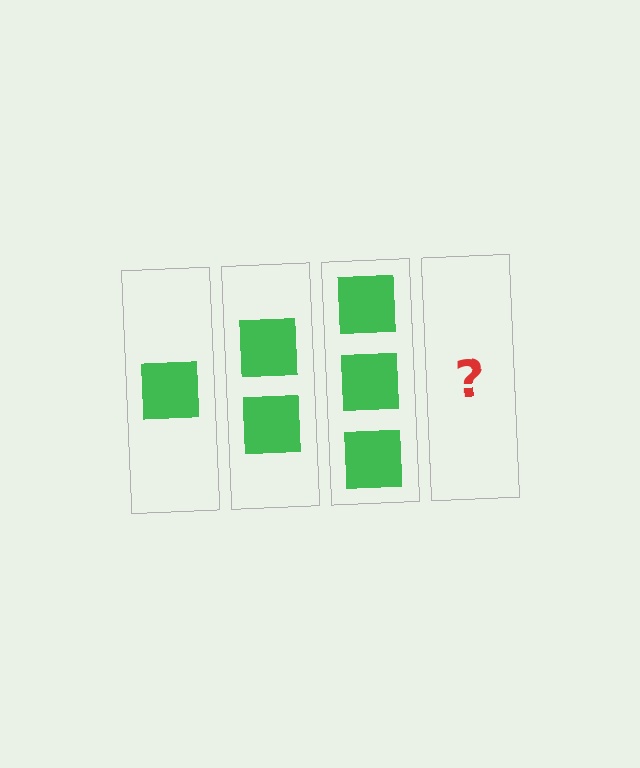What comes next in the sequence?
The next element should be 4 squares.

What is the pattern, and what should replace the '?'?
The pattern is that each step adds one more square. The '?' should be 4 squares.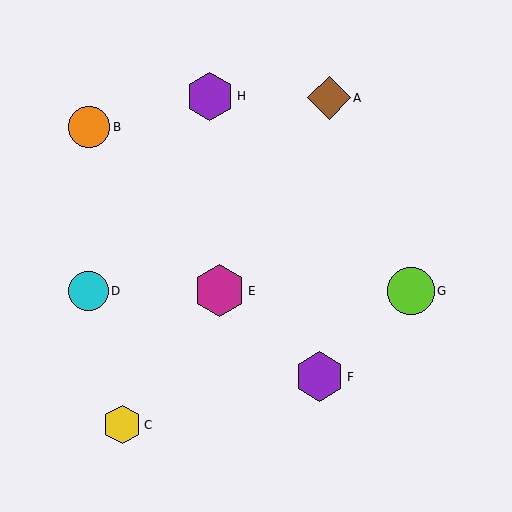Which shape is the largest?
The magenta hexagon (labeled E) is the largest.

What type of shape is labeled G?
Shape G is a lime circle.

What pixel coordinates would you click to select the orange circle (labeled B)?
Click at (89, 127) to select the orange circle B.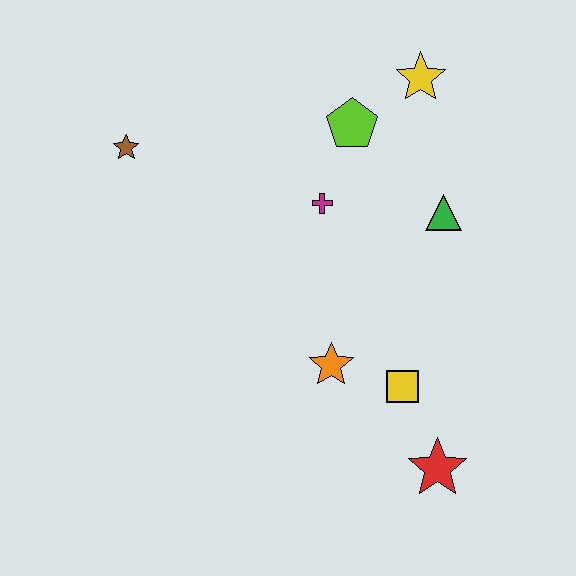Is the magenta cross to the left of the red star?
Yes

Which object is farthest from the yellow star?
The red star is farthest from the yellow star.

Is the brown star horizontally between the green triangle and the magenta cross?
No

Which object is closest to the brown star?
The magenta cross is closest to the brown star.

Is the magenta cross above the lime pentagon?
No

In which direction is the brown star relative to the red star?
The brown star is above the red star.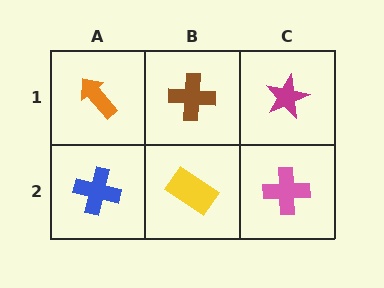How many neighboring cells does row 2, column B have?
3.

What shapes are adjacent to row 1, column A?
A blue cross (row 2, column A), a brown cross (row 1, column B).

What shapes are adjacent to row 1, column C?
A pink cross (row 2, column C), a brown cross (row 1, column B).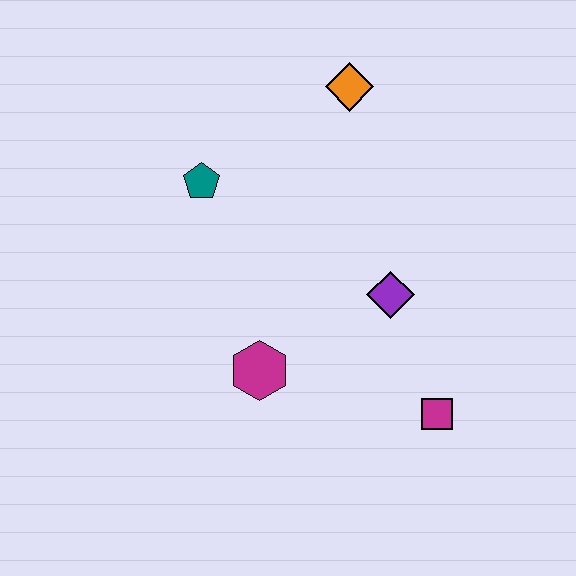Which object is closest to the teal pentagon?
The orange diamond is closest to the teal pentagon.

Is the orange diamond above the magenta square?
Yes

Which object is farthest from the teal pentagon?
The magenta square is farthest from the teal pentagon.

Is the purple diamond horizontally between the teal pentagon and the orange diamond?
No